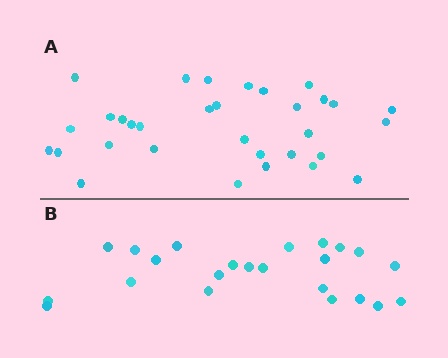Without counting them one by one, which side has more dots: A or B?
Region A (the top region) has more dots.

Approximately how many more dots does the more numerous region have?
Region A has roughly 8 or so more dots than region B.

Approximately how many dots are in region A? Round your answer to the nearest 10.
About 30 dots. (The exact count is 32, which rounds to 30.)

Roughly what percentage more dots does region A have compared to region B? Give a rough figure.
About 40% more.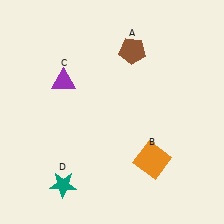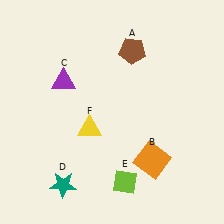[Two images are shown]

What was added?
A lime diamond (E), a yellow triangle (F) were added in Image 2.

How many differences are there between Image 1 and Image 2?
There are 2 differences between the two images.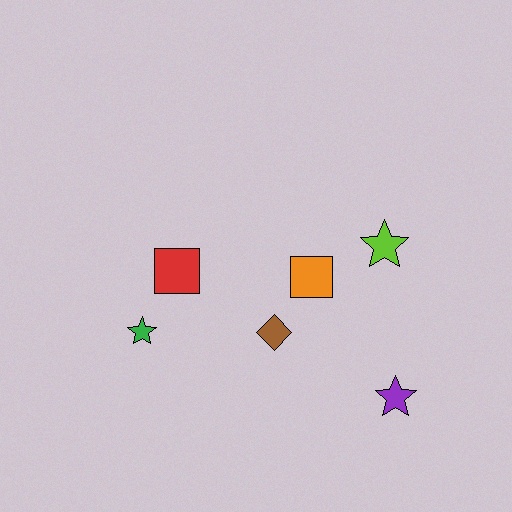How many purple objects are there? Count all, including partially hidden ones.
There is 1 purple object.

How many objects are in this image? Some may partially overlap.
There are 6 objects.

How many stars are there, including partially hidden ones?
There are 3 stars.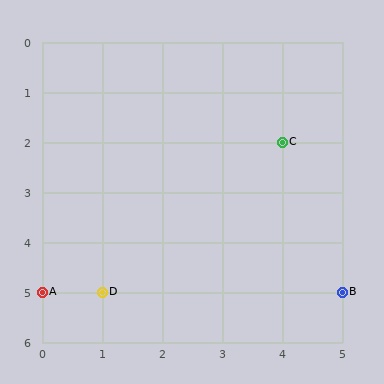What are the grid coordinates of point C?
Point C is at grid coordinates (4, 2).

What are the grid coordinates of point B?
Point B is at grid coordinates (5, 5).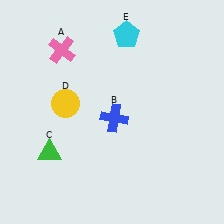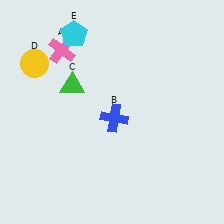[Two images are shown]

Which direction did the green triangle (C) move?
The green triangle (C) moved up.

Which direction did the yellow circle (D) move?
The yellow circle (D) moved up.